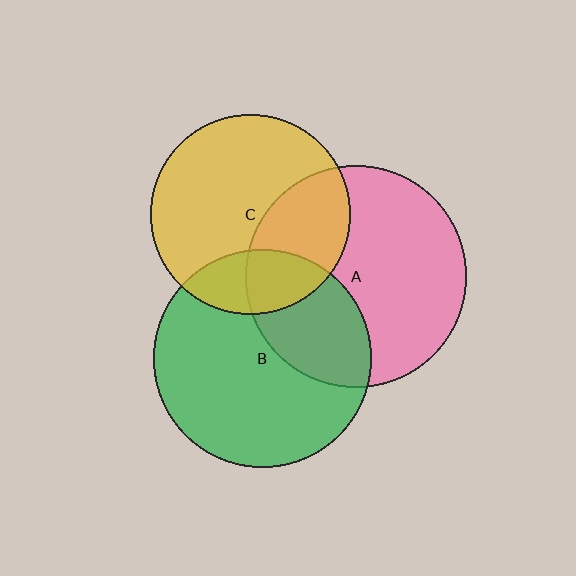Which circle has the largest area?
Circle A (pink).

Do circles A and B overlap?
Yes.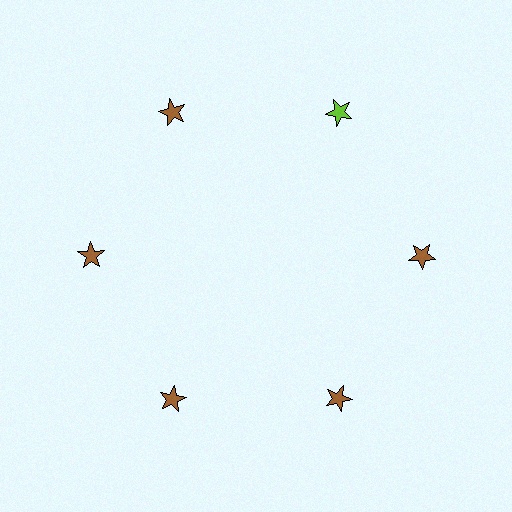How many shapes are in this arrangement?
There are 6 shapes arranged in a ring pattern.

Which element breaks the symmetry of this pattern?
The lime star at roughly the 1 o'clock position breaks the symmetry. All other shapes are brown stars.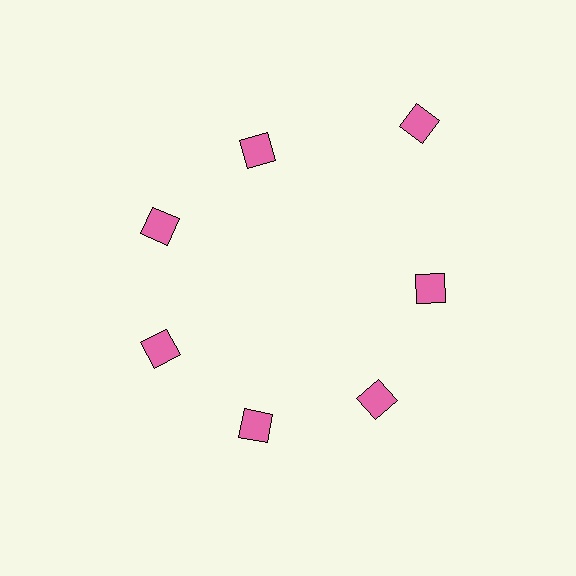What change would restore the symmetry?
The symmetry would be restored by moving it inward, back onto the ring so that all 7 diamonds sit at equal angles and equal distance from the center.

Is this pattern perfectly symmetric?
No. The 7 pink diamonds are arranged in a ring, but one element near the 1 o'clock position is pushed outward from the center, breaking the 7-fold rotational symmetry.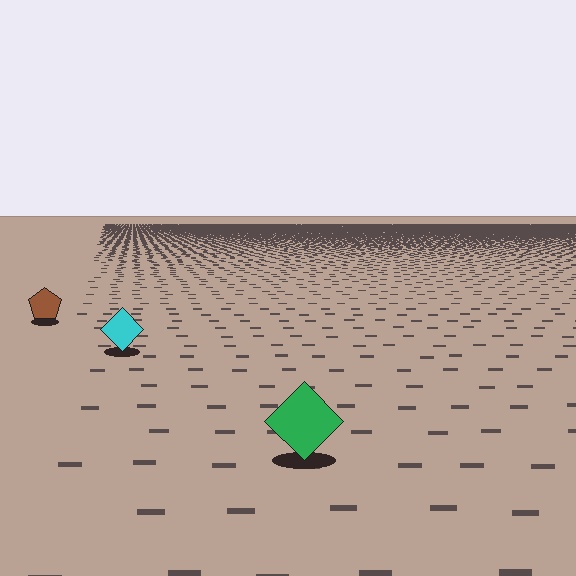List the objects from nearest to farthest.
From nearest to farthest: the green diamond, the cyan diamond, the brown pentagon.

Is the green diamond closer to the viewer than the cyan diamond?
Yes. The green diamond is closer — you can tell from the texture gradient: the ground texture is coarser near it.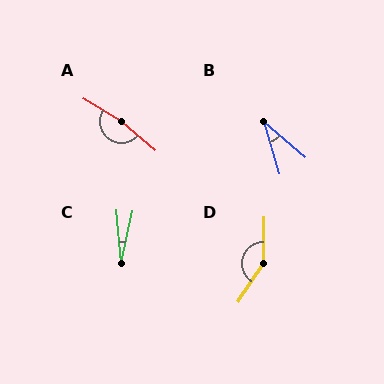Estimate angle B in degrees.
Approximately 33 degrees.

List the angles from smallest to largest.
C (17°), B (33°), D (148°), A (170°).